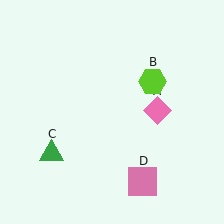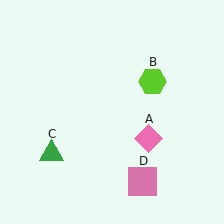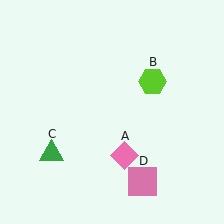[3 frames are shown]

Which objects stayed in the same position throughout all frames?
Lime hexagon (object B) and green triangle (object C) and pink square (object D) remained stationary.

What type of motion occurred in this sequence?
The pink diamond (object A) rotated clockwise around the center of the scene.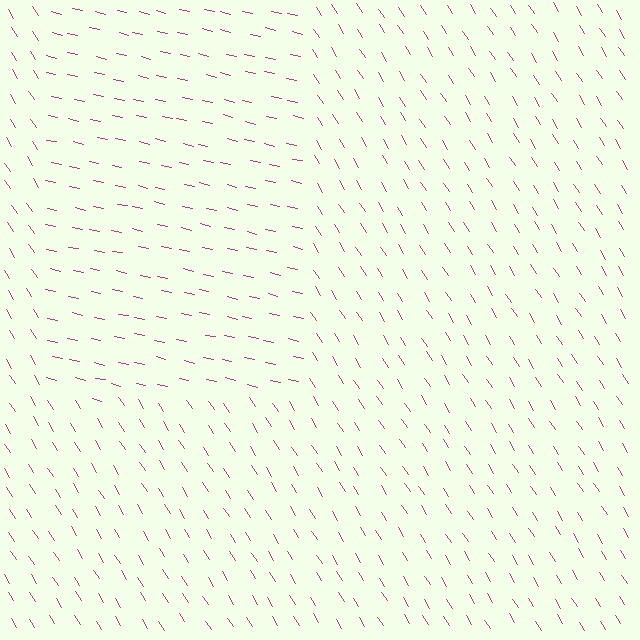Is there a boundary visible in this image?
Yes, there is a texture boundary formed by a change in line orientation.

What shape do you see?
I see a rectangle.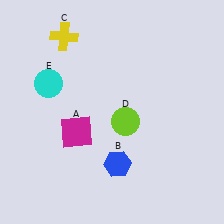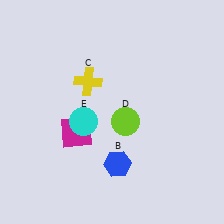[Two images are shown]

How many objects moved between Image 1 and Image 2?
2 objects moved between the two images.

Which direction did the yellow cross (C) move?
The yellow cross (C) moved down.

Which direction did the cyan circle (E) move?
The cyan circle (E) moved down.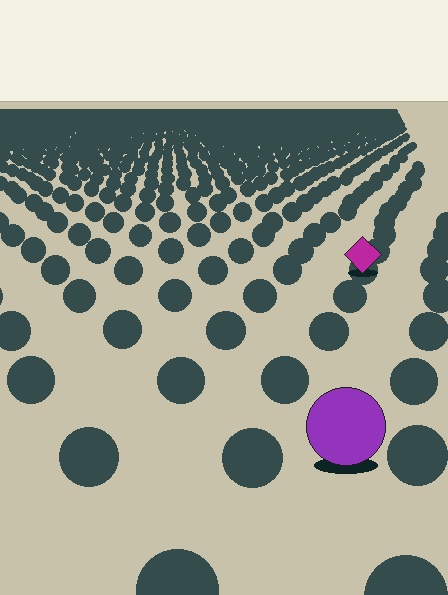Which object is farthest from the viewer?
The magenta diamond is farthest from the viewer. It appears smaller and the ground texture around it is denser.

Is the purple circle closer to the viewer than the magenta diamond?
Yes. The purple circle is closer — you can tell from the texture gradient: the ground texture is coarser near it.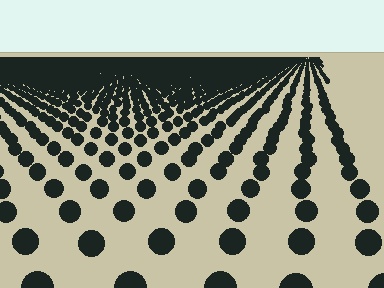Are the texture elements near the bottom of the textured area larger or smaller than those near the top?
Larger. Near the bottom, elements are closer to the viewer and appear at a bigger on-screen size.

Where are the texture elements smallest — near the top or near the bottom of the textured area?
Near the top.